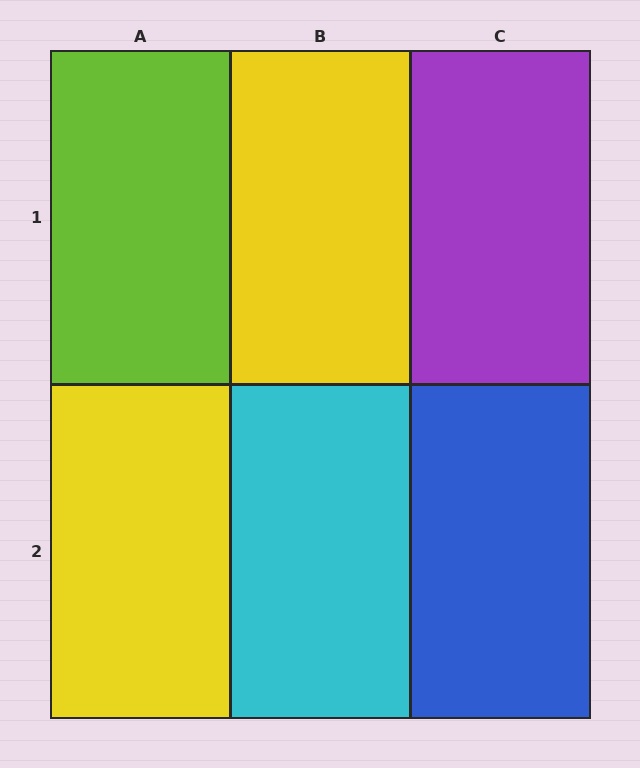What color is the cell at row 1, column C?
Purple.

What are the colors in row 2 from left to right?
Yellow, cyan, blue.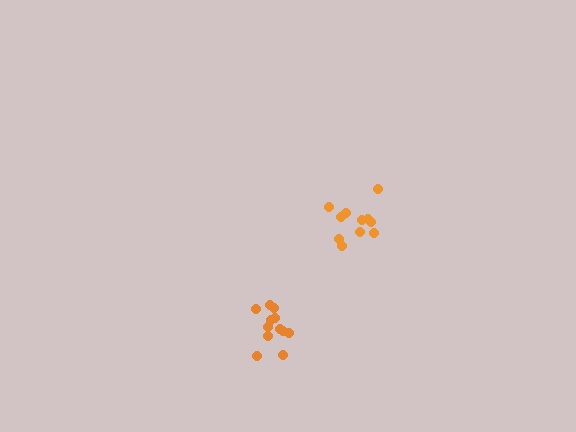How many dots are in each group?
Group 1: 11 dots, Group 2: 12 dots (23 total).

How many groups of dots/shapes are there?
There are 2 groups.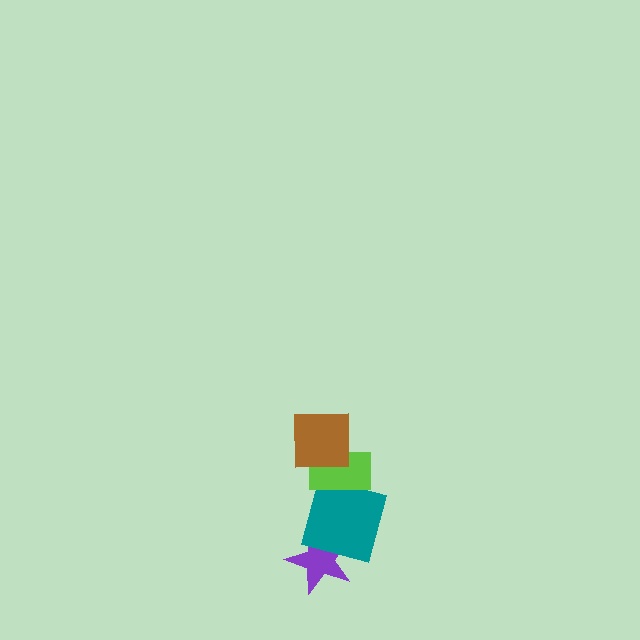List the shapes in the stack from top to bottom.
From top to bottom: the brown square, the lime rectangle, the teal square, the purple star.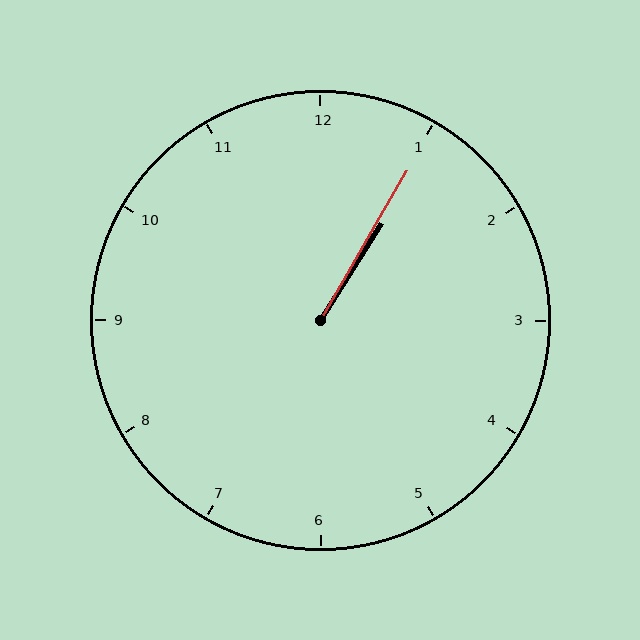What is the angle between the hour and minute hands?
Approximately 2 degrees.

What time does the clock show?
1:05.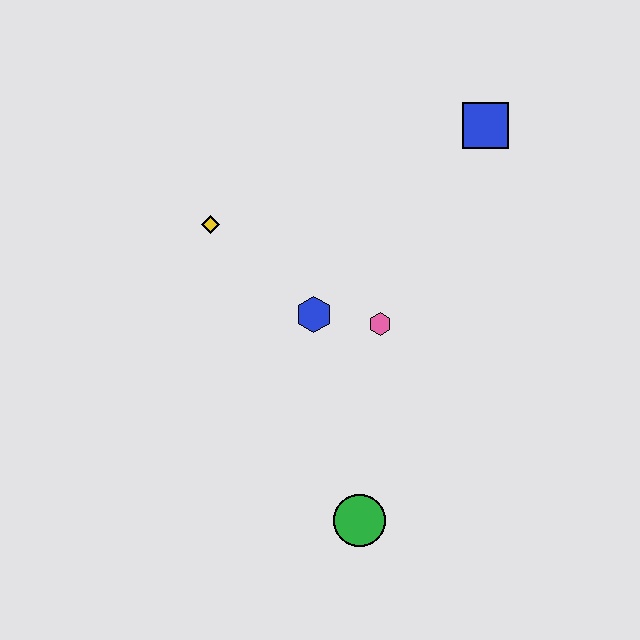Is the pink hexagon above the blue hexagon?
No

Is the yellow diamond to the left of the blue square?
Yes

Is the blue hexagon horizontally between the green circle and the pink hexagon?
No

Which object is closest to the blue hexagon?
The pink hexagon is closest to the blue hexagon.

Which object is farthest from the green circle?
The blue square is farthest from the green circle.